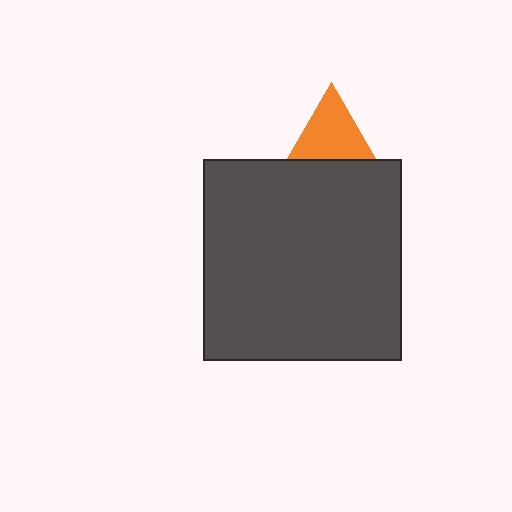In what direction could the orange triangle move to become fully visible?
The orange triangle could move up. That would shift it out from behind the dark gray rectangle entirely.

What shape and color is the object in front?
The object in front is a dark gray rectangle.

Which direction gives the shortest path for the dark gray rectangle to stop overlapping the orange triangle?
Moving down gives the shortest separation.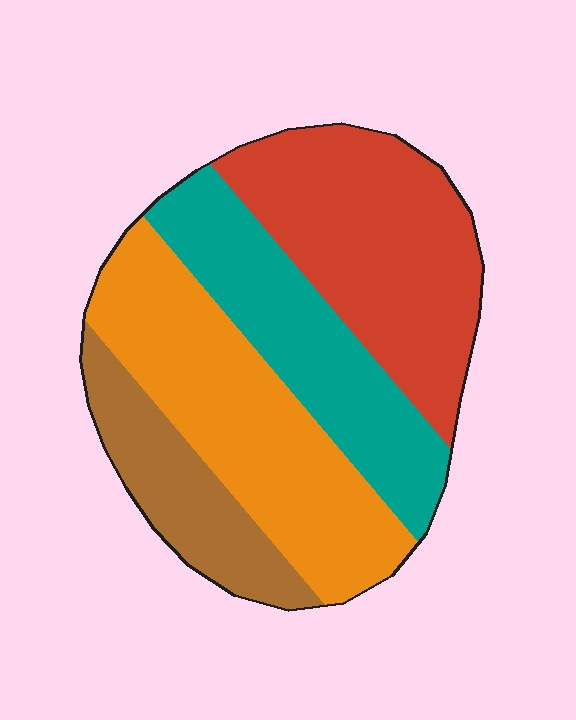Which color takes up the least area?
Brown, at roughly 15%.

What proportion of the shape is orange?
Orange covers about 30% of the shape.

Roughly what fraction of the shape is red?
Red takes up about one third (1/3) of the shape.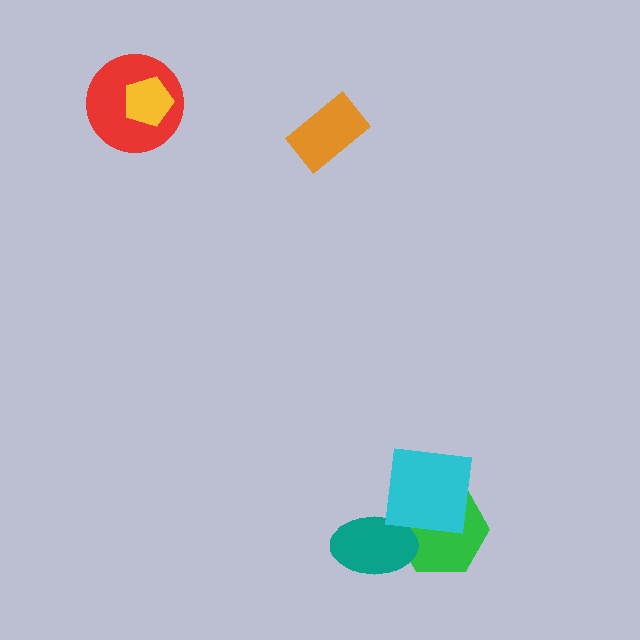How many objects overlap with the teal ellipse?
1 object overlaps with the teal ellipse.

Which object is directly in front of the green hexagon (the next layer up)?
The teal ellipse is directly in front of the green hexagon.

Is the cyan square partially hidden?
No, no other shape covers it.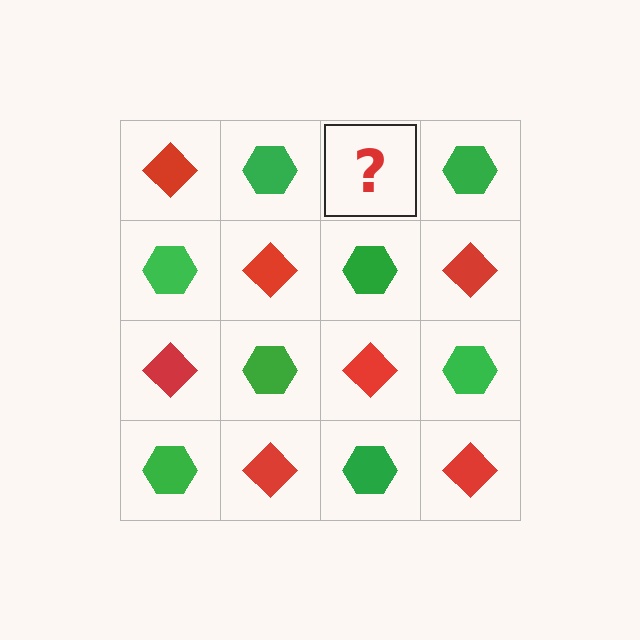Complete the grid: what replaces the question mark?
The question mark should be replaced with a red diamond.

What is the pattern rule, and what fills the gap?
The rule is that it alternates red diamond and green hexagon in a checkerboard pattern. The gap should be filled with a red diamond.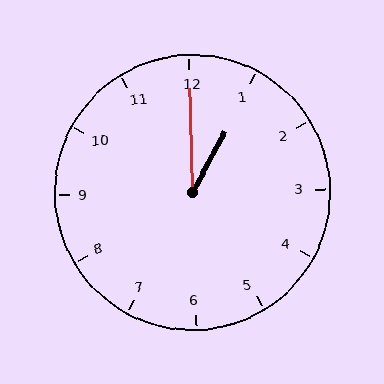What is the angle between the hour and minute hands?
Approximately 30 degrees.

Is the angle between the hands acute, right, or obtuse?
It is acute.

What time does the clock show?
1:00.